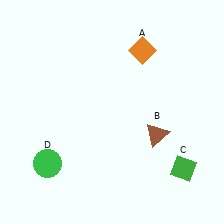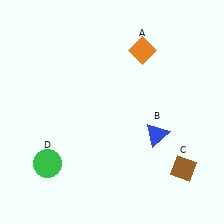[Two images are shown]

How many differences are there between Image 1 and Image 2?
There are 2 differences between the two images.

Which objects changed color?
B changed from brown to blue. C changed from green to brown.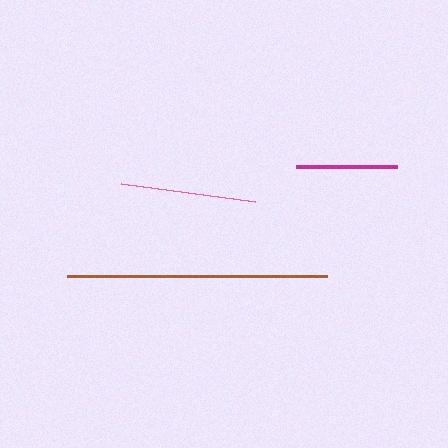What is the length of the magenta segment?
The magenta segment is approximately 101 pixels long.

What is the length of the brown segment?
The brown segment is approximately 259 pixels long.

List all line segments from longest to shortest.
From longest to shortest: brown, pink, magenta.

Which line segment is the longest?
The brown line is the longest at approximately 259 pixels.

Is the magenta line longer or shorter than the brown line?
The brown line is longer than the magenta line.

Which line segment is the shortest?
The magenta line is the shortest at approximately 101 pixels.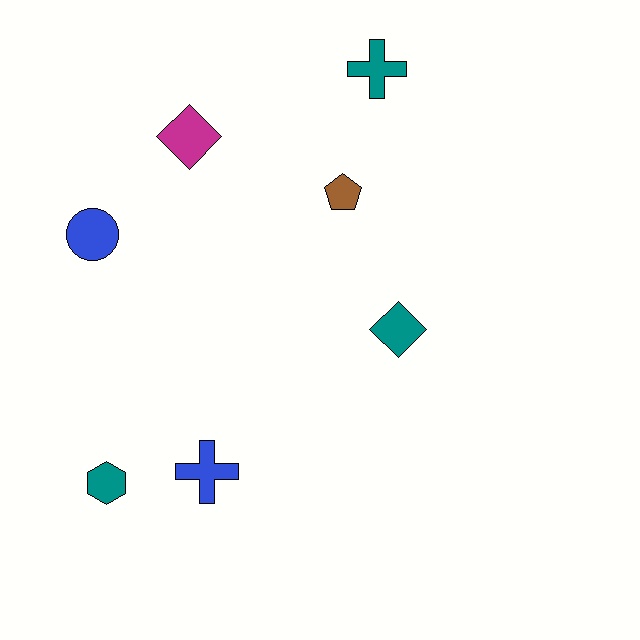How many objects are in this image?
There are 7 objects.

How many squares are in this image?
There are no squares.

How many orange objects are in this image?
There are no orange objects.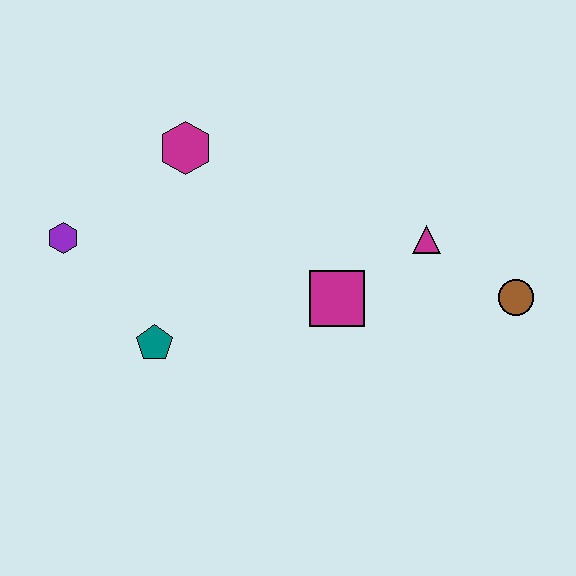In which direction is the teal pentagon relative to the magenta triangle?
The teal pentagon is to the left of the magenta triangle.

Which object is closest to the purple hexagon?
The teal pentagon is closest to the purple hexagon.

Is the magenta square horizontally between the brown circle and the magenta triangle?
No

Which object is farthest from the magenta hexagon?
The brown circle is farthest from the magenta hexagon.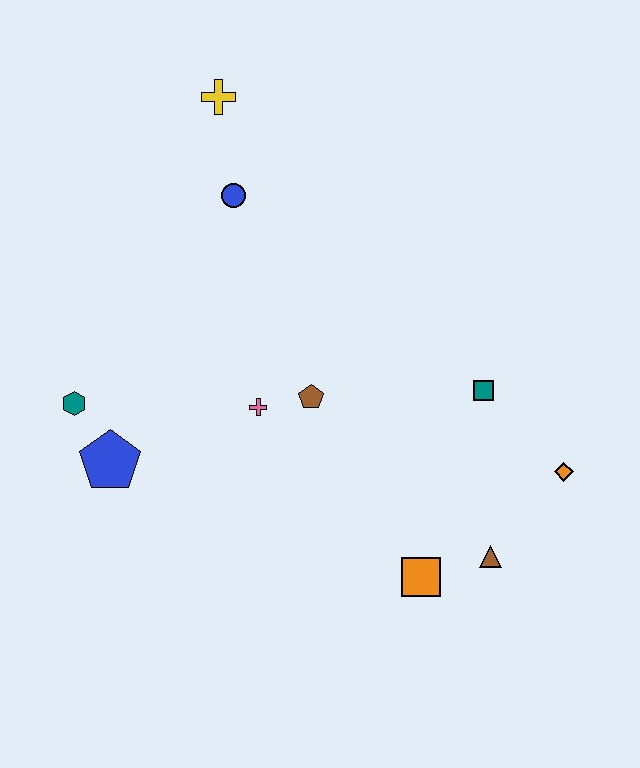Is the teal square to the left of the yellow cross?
No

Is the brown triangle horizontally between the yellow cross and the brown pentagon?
No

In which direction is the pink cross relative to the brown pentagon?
The pink cross is to the left of the brown pentagon.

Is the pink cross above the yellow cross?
No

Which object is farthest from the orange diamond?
The yellow cross is farthest from the orange diamond.